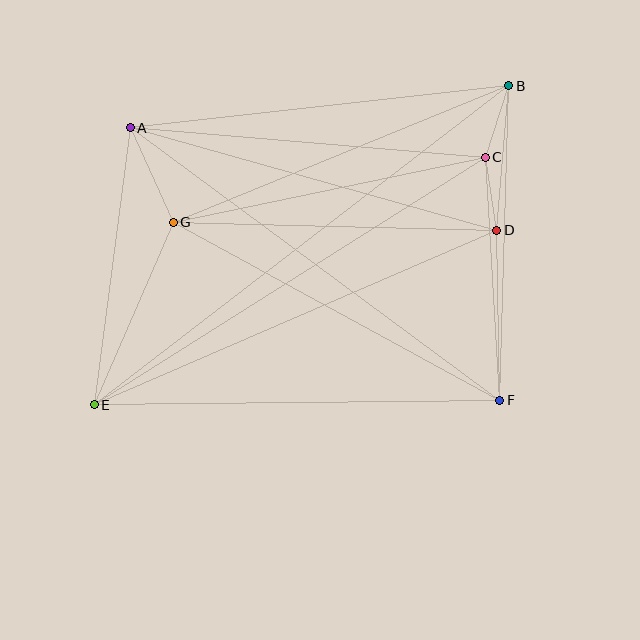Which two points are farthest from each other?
Points B and E are farthest from each other.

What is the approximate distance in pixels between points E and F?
The distance between E and F is approximately 405 pixels.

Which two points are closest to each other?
Points C and D are closest to each other.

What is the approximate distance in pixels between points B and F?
The distance between B and F is approximately 315 pixels.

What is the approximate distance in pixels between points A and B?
The distance between A and B is approximately 381 pixels.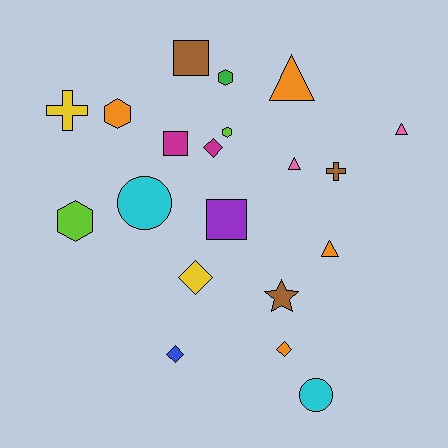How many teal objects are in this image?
There are no teal objects.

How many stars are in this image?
There is 1 star.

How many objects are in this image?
There are 20 objects.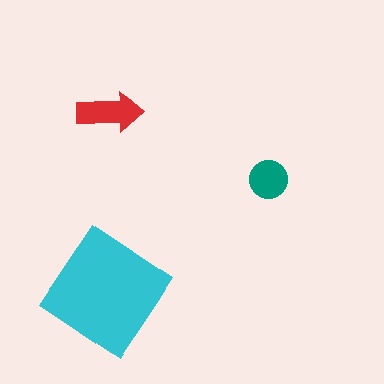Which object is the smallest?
The teal circle.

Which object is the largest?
The cyan diamond.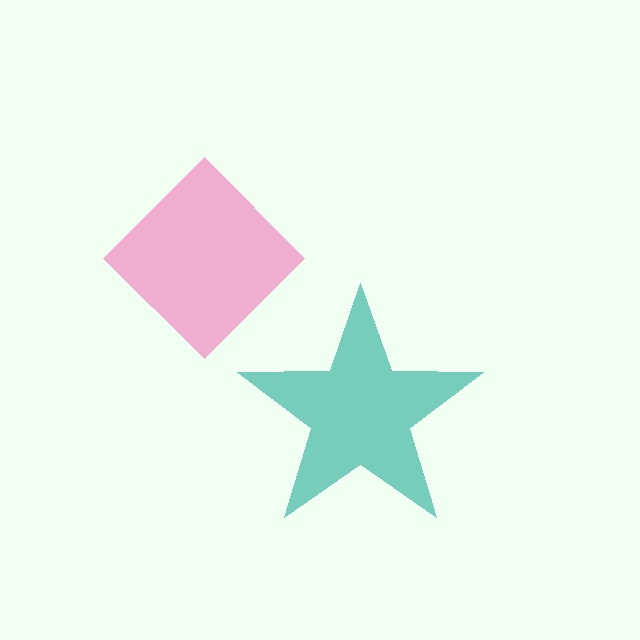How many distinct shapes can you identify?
There are 2 distinct shapes: a teal star, a pink diamond.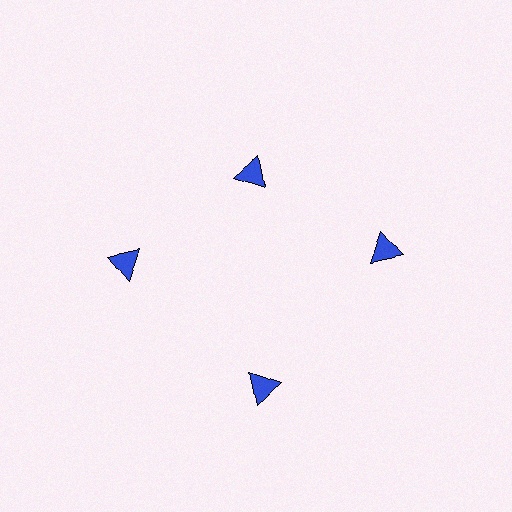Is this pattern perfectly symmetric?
No. The 4 blue triangles are arranged in a ring, but one element near the 12 o'clock position is pulled inward toward the center, breaking the 4-fold rotational symmetry.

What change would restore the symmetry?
The symmetry would be restored by moving it outward, back onto the ring so that all 4 triangles sit at equal angles and equal distance from the center.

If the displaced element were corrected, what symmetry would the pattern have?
It would have 4-fold rotational symmetry — the pattern would map onto itself every 90 degrees.